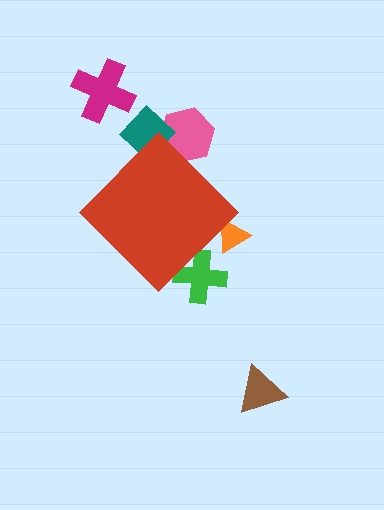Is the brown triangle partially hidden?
No, the brown triangle is fully visible.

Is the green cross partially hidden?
Yes, the green cross is partially hidden behind the red diamond.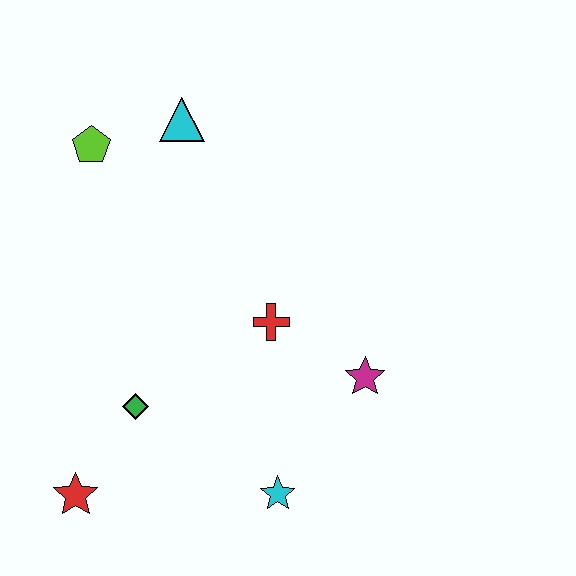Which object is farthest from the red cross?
The red star is farthest from the red cross.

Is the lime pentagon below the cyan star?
No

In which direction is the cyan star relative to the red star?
The cyan star is to the right of the red star.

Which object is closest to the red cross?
The magenta star is closest to the red cross.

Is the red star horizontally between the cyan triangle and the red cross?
No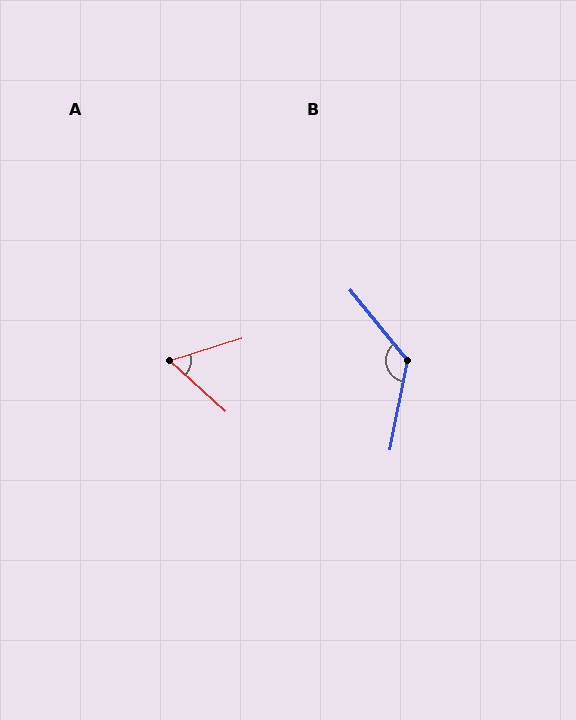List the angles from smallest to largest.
A (60°), B (129°).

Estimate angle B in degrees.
Approximately 129 degrees.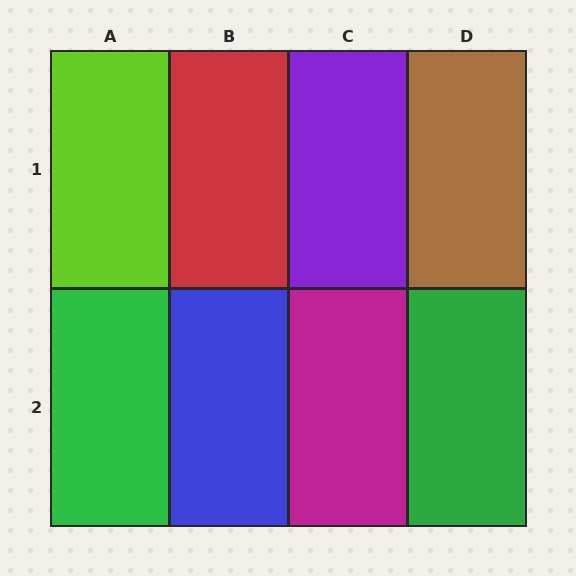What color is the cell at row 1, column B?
Red.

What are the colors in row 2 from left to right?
Green, blue, magenta, green.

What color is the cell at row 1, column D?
Brown.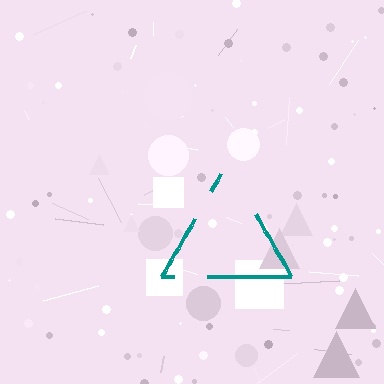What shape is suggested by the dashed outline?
The dashed outline suggests a triangle.